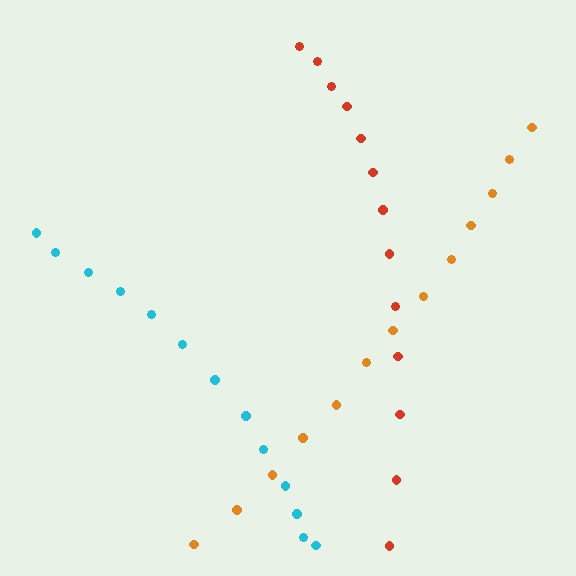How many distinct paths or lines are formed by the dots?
There are 3 distinct paths.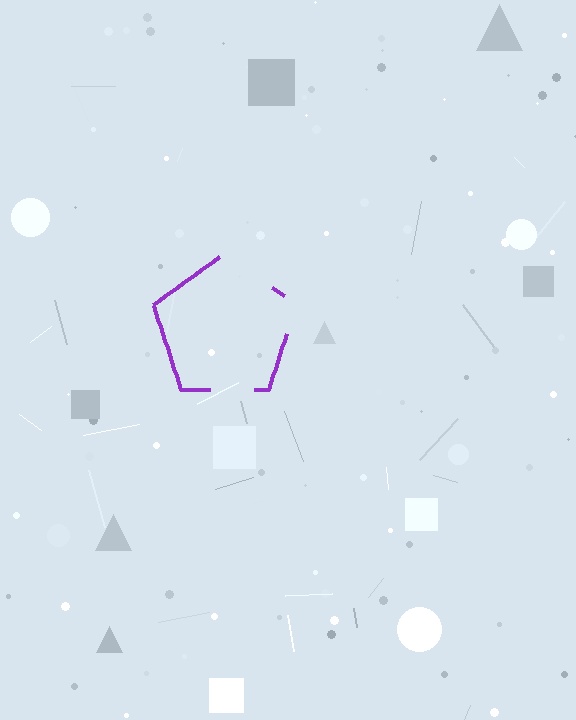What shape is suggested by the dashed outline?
The dashed outline suggests a pentagon.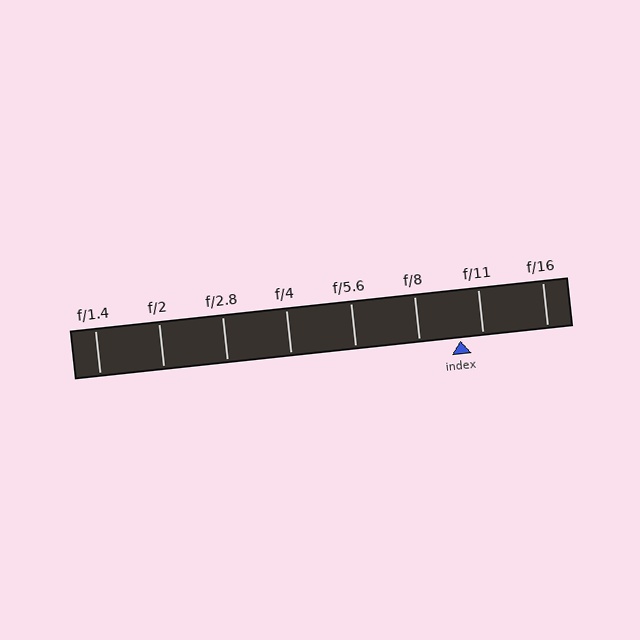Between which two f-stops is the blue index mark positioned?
The index mark is between f/8 and f/11.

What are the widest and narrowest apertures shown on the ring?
The widest aperture shown is f/1.4 and the narrowest is f/16.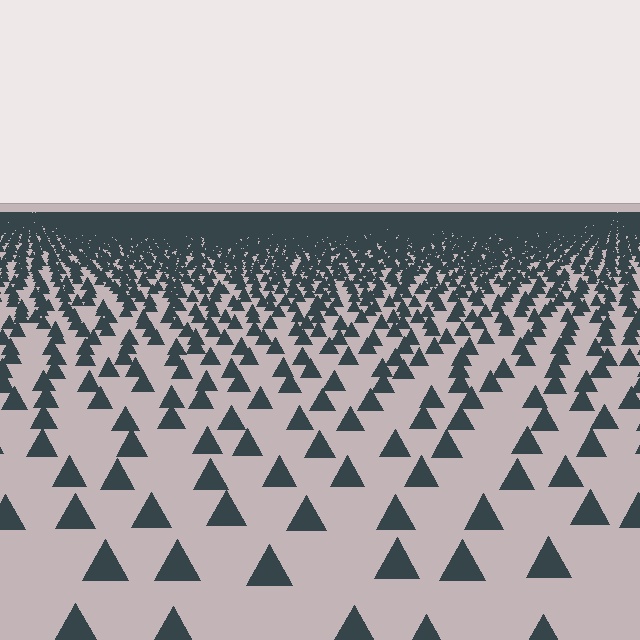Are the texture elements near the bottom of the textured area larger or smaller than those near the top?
Larger. Near the bottom, elements are closer to the viewer and appear at a bigger on-screen size.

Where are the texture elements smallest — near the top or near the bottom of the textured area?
Near the top.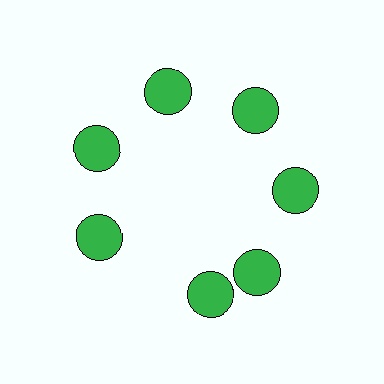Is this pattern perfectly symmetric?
No. The 7 green circles are arranged in a ring, but one element near the 6 o'clock position is rotated out of alignment along the ring, breaking the 7-fold rotational symmetry.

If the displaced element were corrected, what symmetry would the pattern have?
It would have 7-fold rotational symmetry — the pattern would map onto itself every 51 degrees.